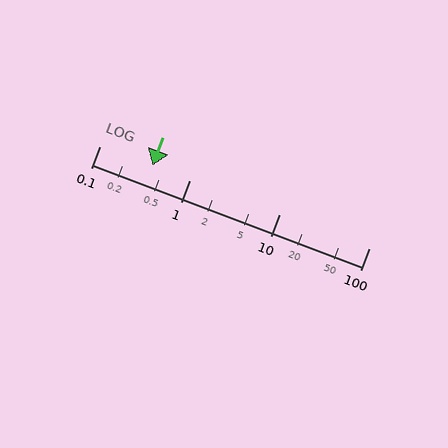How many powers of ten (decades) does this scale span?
The scale spans 3 decades, from 0.1 to 100.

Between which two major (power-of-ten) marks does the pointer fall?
The pointer is between 0.1 and 1.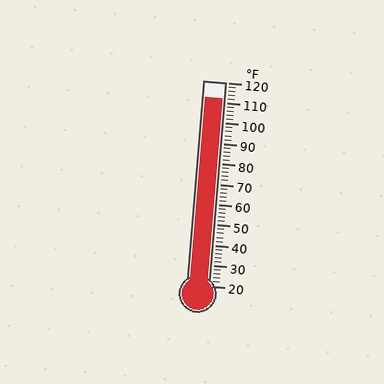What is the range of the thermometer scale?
The thermometer scale ranges from 20°F to 120°F.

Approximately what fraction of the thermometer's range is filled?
The thermometer is filled to approximately 90% of its range.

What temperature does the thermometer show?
The thermometer shows approximately 112°F.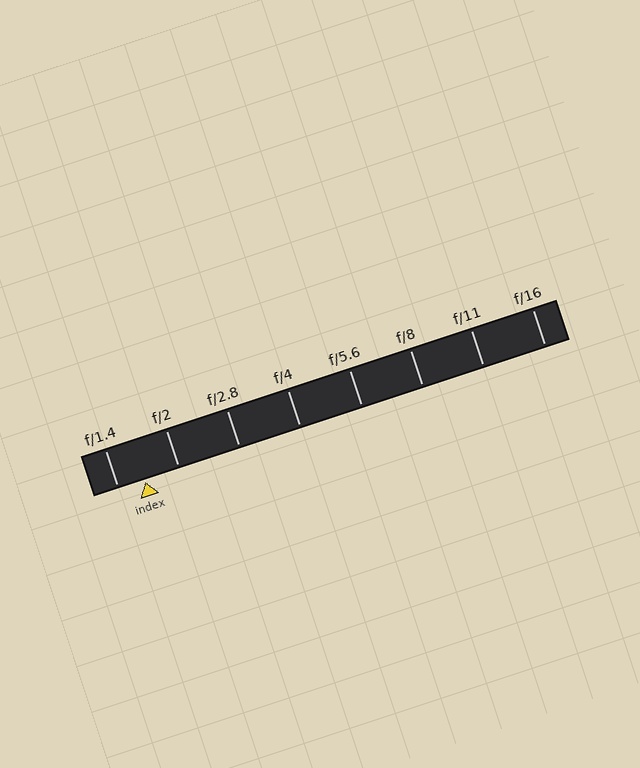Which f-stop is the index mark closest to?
The index mark is closest to f/1.4.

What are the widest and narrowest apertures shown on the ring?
The widest aperture shown is f/1.4 and the narrowest is f/16.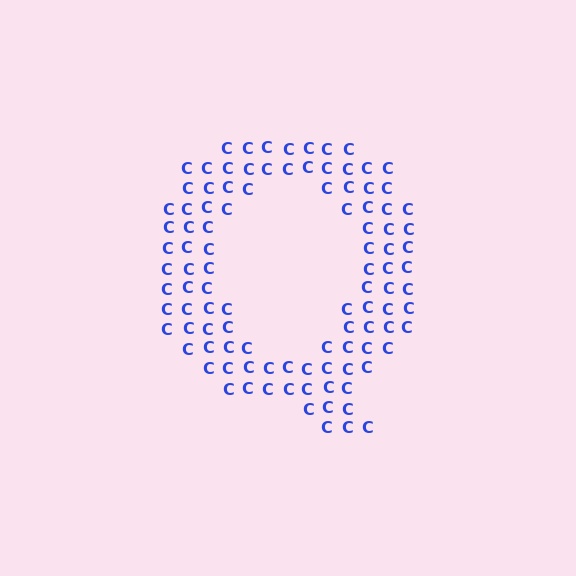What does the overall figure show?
The overall figure shows the letter Q.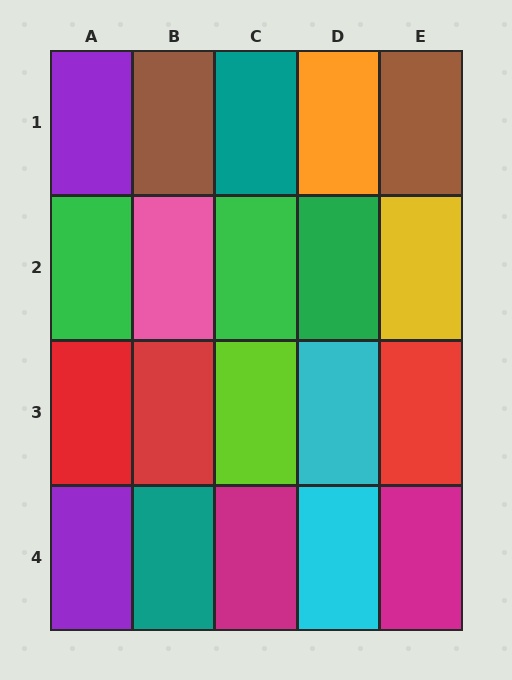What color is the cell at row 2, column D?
Green.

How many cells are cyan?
2 cells are cyan.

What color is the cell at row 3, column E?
Red.